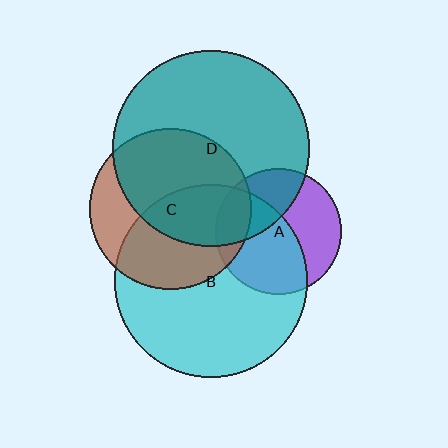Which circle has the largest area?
Circle D (teal).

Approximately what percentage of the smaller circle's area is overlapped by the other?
Approximately 55%.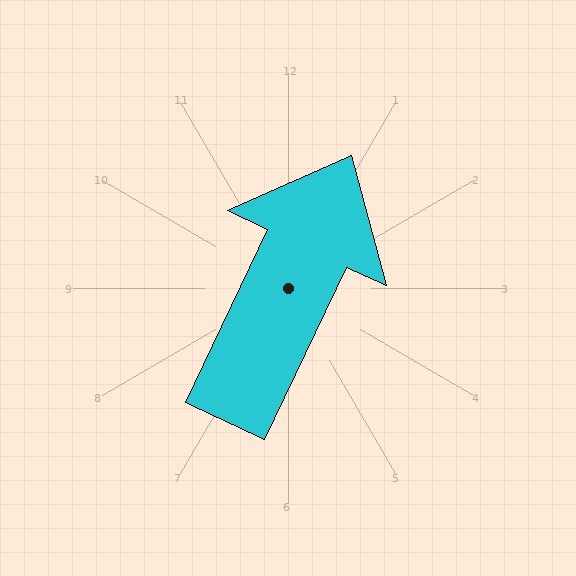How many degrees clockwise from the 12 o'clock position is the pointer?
Approximately 25 degrees.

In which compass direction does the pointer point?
Northeast.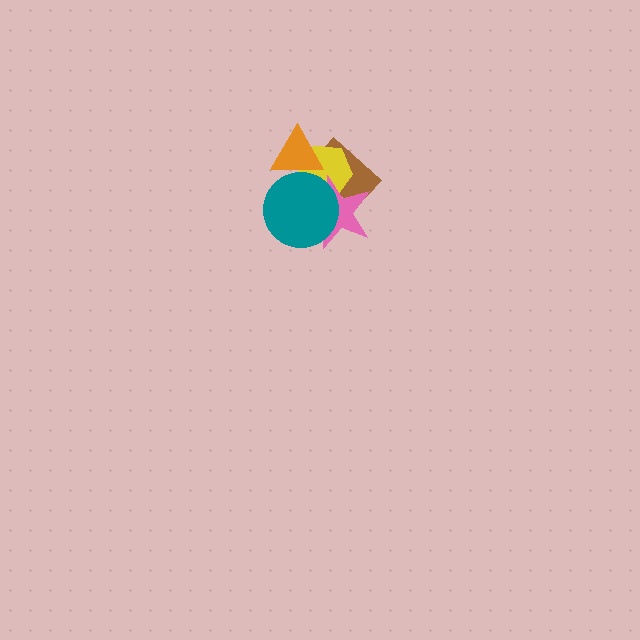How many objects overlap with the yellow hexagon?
4 objects overlap with the yellow hexagon.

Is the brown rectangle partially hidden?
Yes, it is partially covered by another shape.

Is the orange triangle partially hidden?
Yes, it is partially covered by another shape.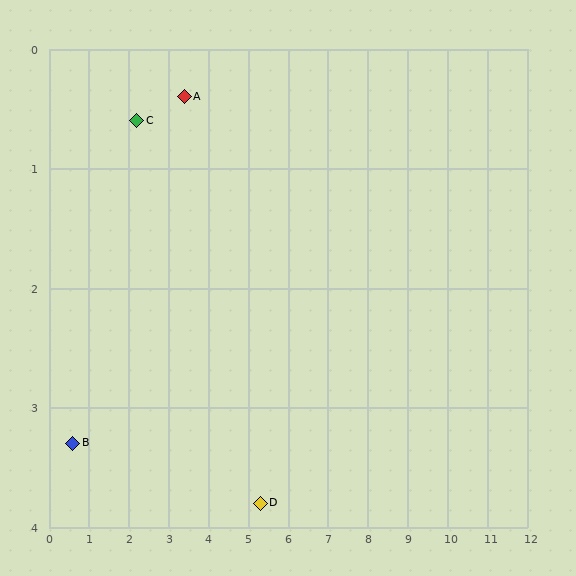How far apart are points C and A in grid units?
Points C and A are about 1.2 grid units apart.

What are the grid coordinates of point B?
Point B is at approximately (0.6, 3.3).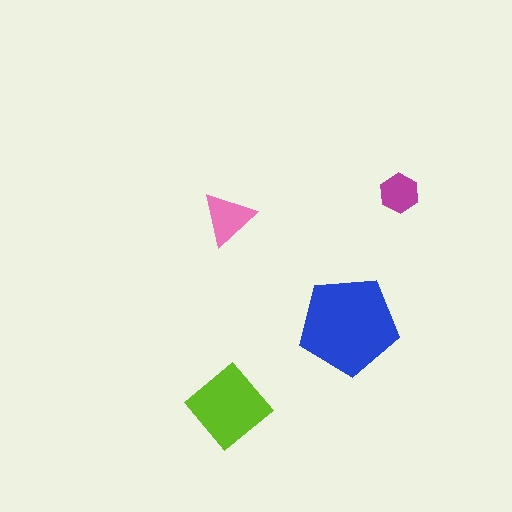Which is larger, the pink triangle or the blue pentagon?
The blue pentagon.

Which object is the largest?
The blue pentagon.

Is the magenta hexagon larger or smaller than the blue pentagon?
Smaller.